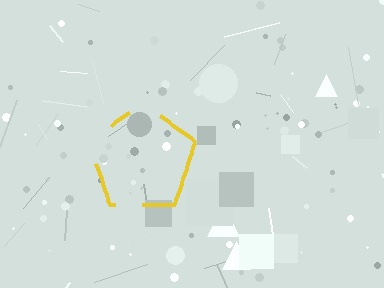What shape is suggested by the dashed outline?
The dashed outline suggests a pentagon.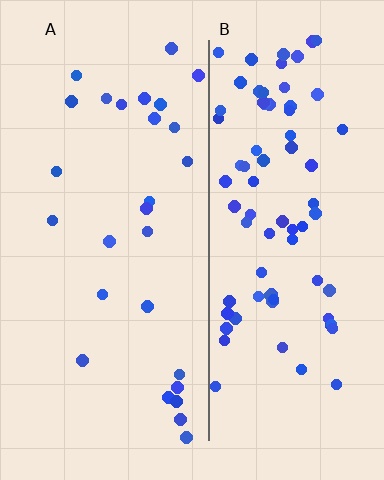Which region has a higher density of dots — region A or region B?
B (the right).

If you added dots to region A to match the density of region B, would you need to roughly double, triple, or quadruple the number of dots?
Approximately triple.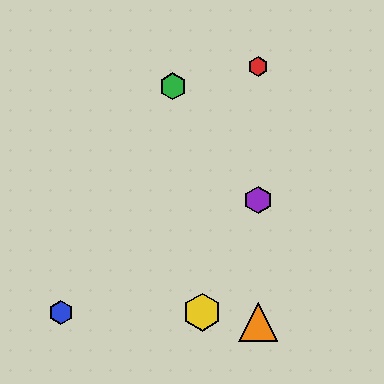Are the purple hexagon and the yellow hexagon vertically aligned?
No, the purple hexagon is at x≈258 and the yellow hexagon is at x≈202.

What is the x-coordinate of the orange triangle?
The orange triangle is at x≈258.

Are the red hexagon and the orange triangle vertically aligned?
Yes, both are at x≈258.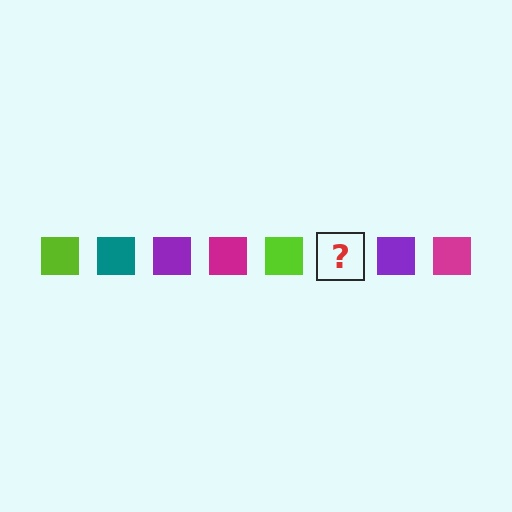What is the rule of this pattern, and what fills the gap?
The rule is that the pattern cycles through lime, teal, purple, magenta squares. The gap should be filled with a teal square.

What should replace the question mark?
The question mark should be replaced with a teal square.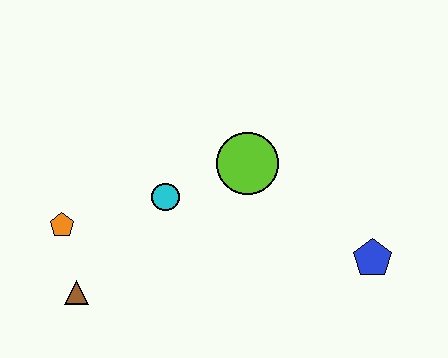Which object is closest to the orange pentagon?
The brown triangle is closest to the orange pentagon.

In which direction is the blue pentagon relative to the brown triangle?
The blue pentagon is to the right of the brown triangle.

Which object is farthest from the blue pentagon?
The orange pentagon is farthest from the blue pentagon.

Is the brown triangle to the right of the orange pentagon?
Yes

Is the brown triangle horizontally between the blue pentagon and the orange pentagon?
Yes